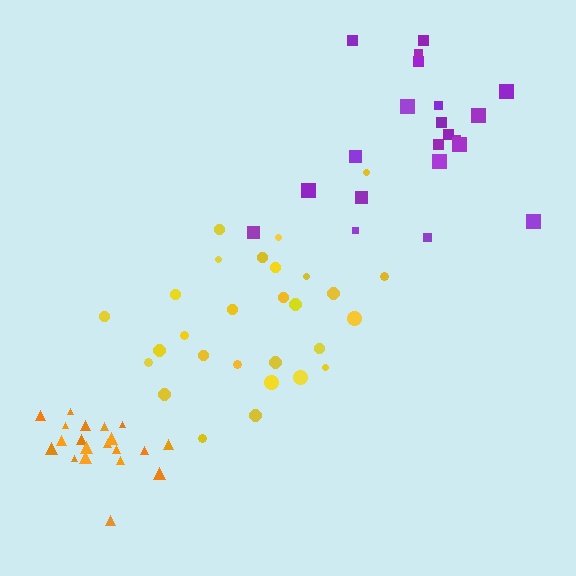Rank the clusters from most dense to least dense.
orange, yellow, purple.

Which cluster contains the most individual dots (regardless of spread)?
Yellow (28).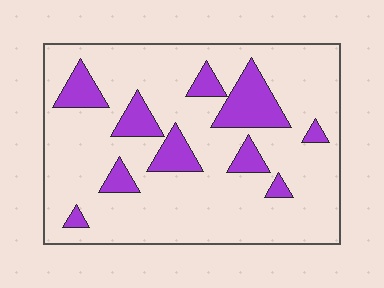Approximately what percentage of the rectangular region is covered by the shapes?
Approximately 20%.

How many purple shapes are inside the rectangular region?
10.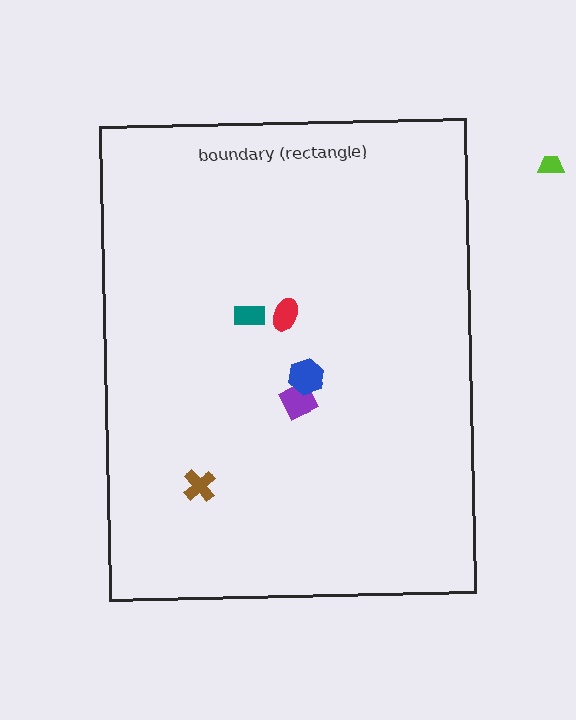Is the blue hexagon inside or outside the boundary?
Inside.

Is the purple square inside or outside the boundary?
Inside.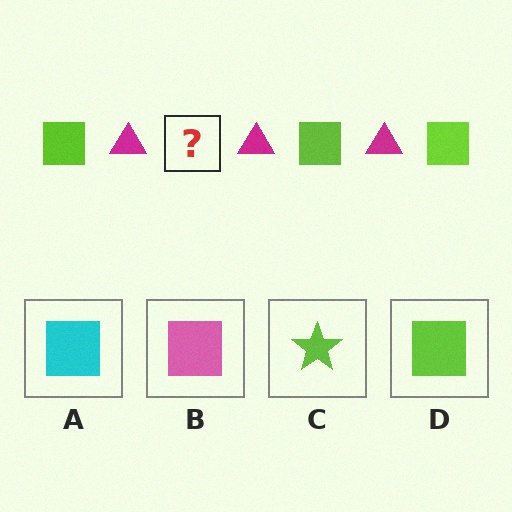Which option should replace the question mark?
Option D.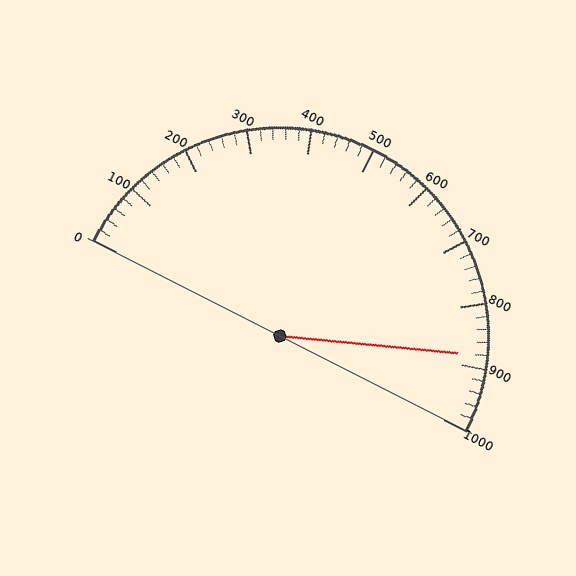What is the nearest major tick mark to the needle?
The nearest major tick mark is 900.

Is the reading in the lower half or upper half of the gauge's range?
The reading is in the upper half of the range (0 to 1000).